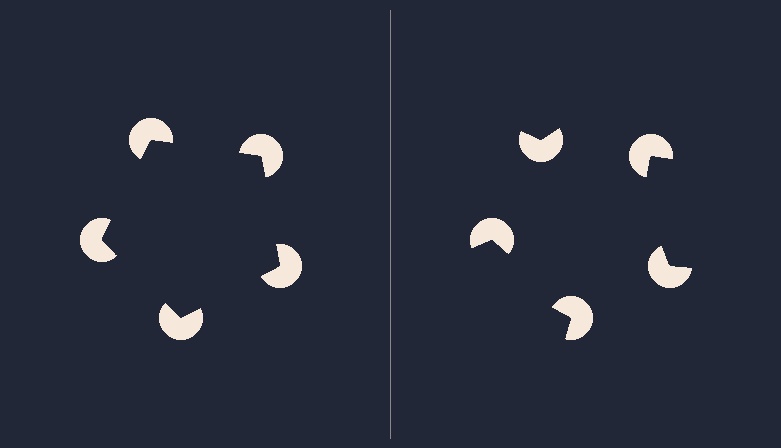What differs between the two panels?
The pac-man discs are positioned identically on both sides; only the wedge orientations differ. On the left they align to a pentagon; on the right they are misaligned.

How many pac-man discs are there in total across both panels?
10 — 5 on each side.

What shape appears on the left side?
An illusory pentagon.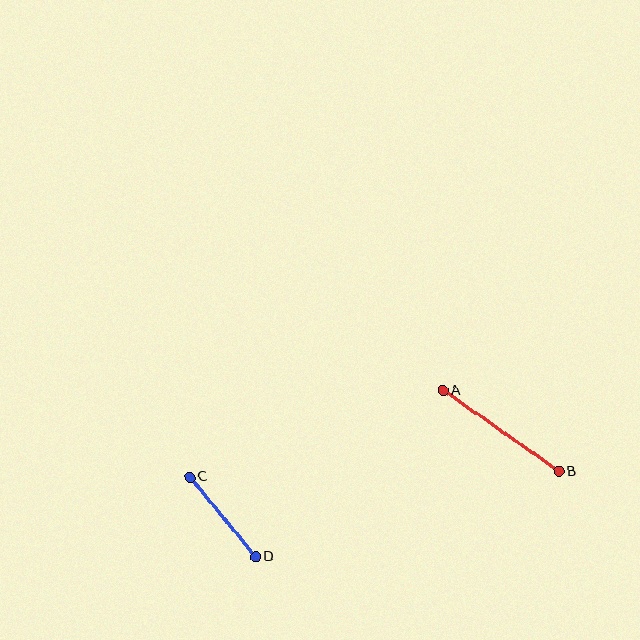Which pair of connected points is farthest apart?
Points A and B are farthest apart.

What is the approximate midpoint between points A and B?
The midpoint is at approximately (501, 431) pixels.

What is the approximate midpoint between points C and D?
The midpoint is at approximately (223, 517) pixels.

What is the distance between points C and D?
The distance is approximately 104 pixels.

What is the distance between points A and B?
The distance is approximately 141 pixels.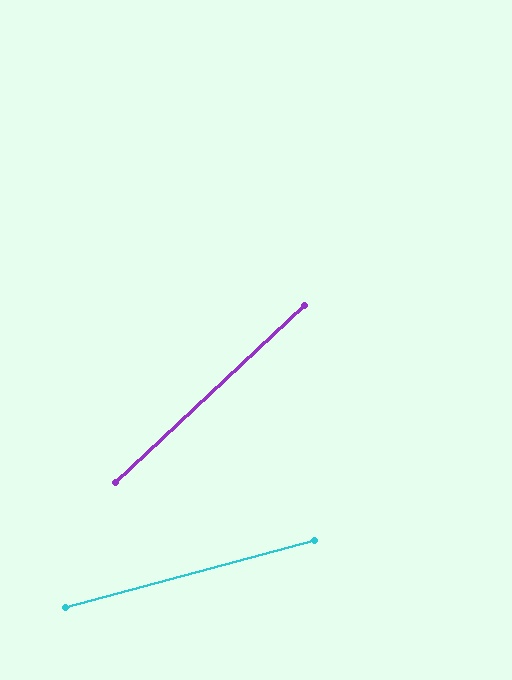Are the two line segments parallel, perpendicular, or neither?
Neither parallel nor perpendicular — they differ by about 28°.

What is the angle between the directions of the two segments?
Approximately 28 degrees.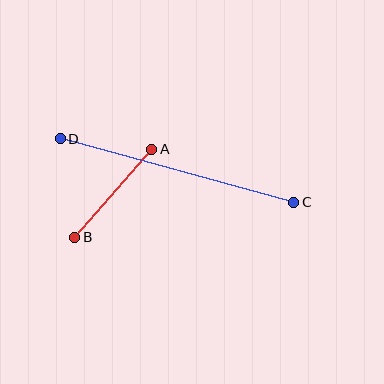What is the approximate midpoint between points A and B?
The midpoint is at approximately (113, 193) pixels.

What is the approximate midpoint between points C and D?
The midpoint is at approximately (177, 171) pixels.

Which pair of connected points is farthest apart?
Points C and D are farthest apart.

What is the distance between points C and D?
The distance is approximately 242 pixels.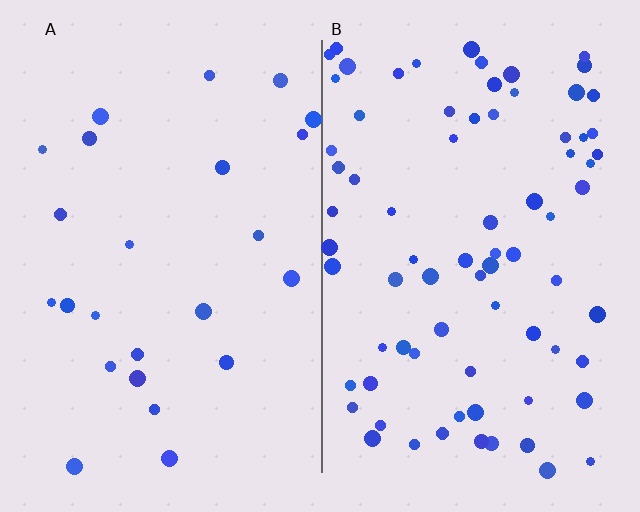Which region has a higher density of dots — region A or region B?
B (the right).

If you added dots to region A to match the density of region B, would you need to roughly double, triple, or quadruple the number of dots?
Approximately triple.